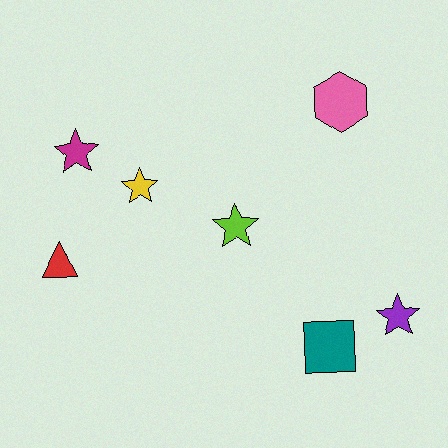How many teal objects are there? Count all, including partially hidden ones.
There is 1 teal object.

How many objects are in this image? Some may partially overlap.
There are 7 objects.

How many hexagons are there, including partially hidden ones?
There is 1 hexagon.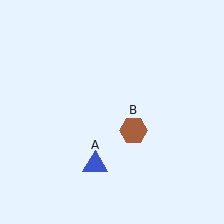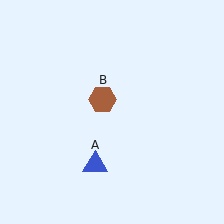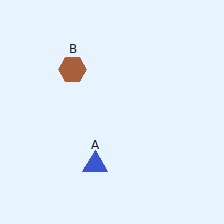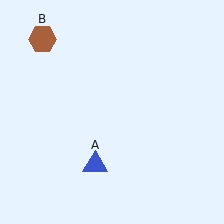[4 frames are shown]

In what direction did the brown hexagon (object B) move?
The brown hexagon (object B) moved up and to the left.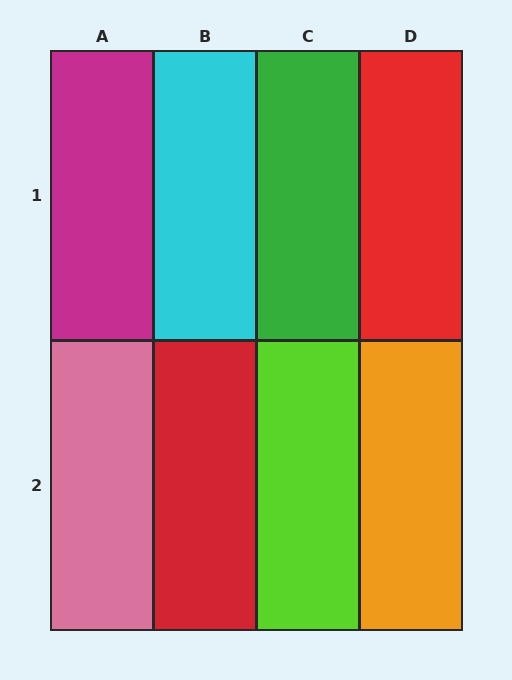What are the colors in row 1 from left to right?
Magenta, cyan, green, red.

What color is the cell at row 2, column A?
Pink.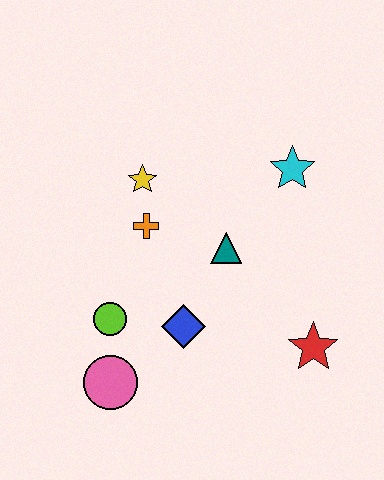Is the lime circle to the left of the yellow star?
Yes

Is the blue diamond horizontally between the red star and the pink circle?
Yes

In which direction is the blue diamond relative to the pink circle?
The blue diamond is to the right of the pink circle.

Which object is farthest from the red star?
The yellow star is farthest from the red star.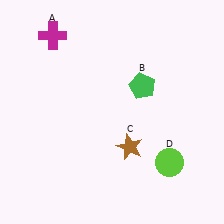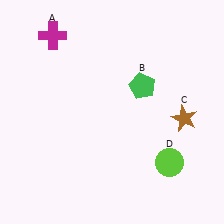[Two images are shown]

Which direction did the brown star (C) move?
The brown star (C) moved right.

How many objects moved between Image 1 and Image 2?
1 object moved between the two images.